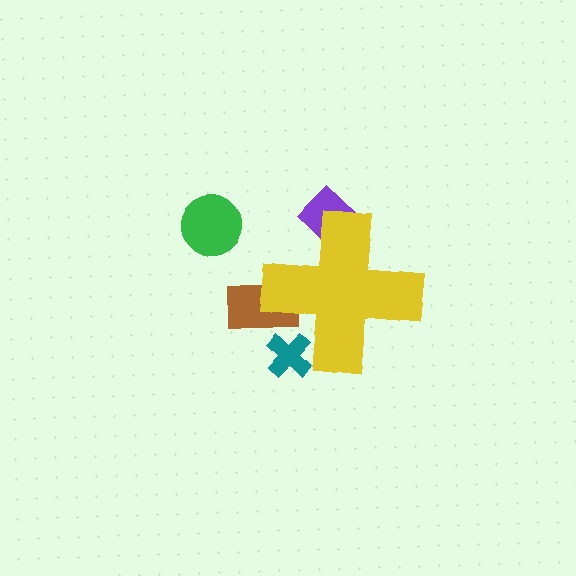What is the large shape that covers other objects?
A yellow cross.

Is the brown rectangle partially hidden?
Yes, the brown rectangle is partially hidden behind the yellow cross.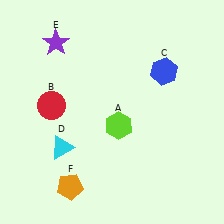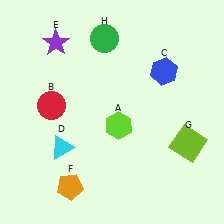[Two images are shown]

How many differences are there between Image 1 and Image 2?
There are 2 differences between the two images.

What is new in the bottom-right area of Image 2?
A lime square (G) was added in the bottom-right area of Image 2.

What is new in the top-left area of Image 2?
A green circle (H) was added in the top-left area of Image 2.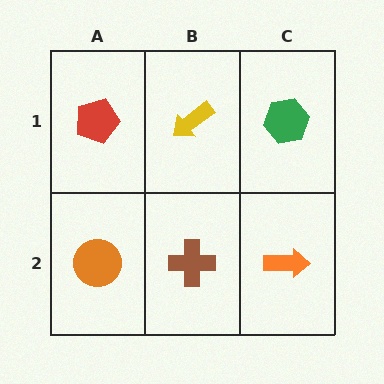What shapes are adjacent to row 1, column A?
An orange circle (row 2, column A), a yellow arrow (row 1, column B).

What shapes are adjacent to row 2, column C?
A green hexagon (row 1, column C), a brown cross (row 2, column B).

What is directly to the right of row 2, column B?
An orange arrow.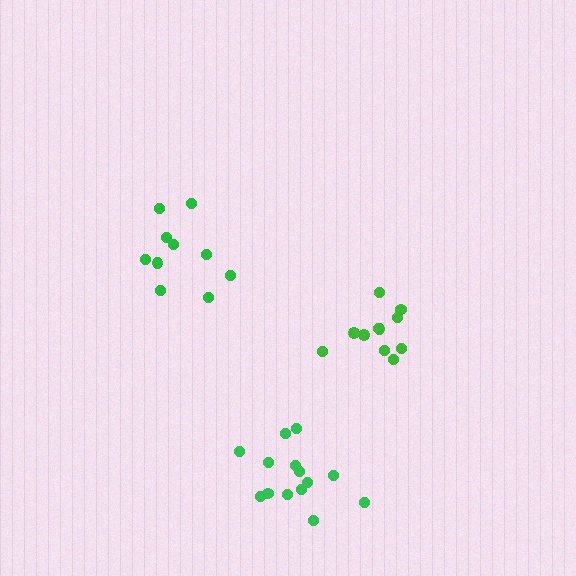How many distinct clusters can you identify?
There are 3 distinct clusters.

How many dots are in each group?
Group 1: 10 dots, Group 2: 11 dots, Group 3: 14 dots (35 total).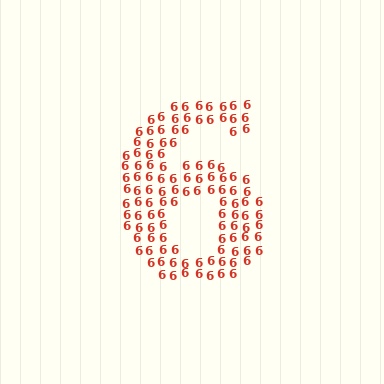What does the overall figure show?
The overall figure shows the digit 6.